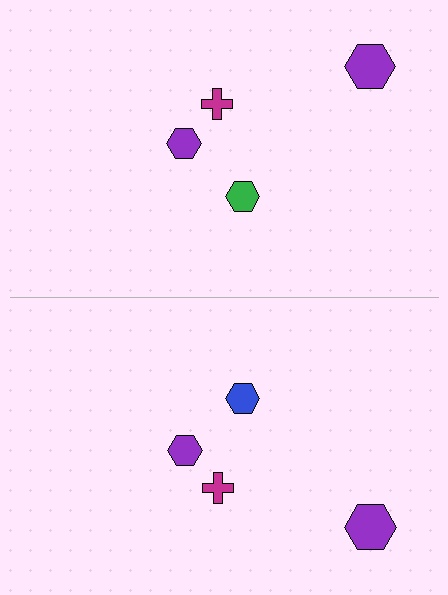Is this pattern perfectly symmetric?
No, the pattern is not perfectly symmetric. The blue hexagon on the bottom side breaks the symmetry — its mirror counterpart is green.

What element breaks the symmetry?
The blue hexagon on the bottom side breaks the symmetry — its mirror counterpart is green.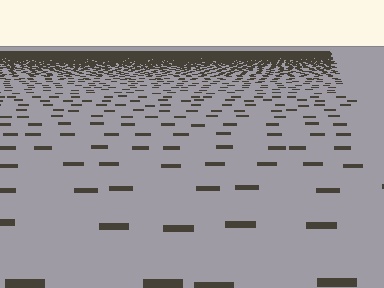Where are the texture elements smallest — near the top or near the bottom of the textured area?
Near the top.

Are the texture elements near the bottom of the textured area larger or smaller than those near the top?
Larger. Near the bottom, elements are closer to the viewer and appear at a bigger on-screen size.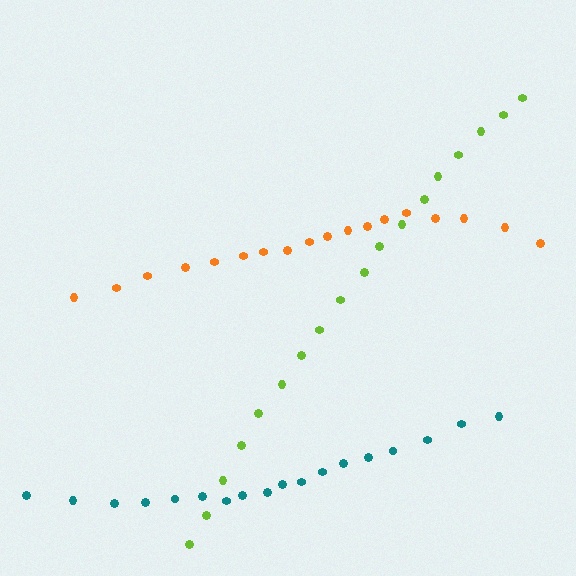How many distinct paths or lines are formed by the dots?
There are 3 distinct paths.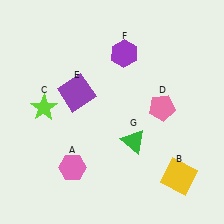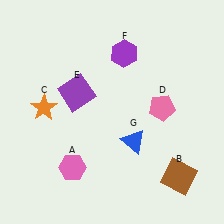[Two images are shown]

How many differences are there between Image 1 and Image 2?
There are 3 differences between the two images.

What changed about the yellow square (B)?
In Image 1, B is yellow. In Image 2, it changed to brown.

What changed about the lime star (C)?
In Image 1, C is lime. In Image 2, it changed to orange.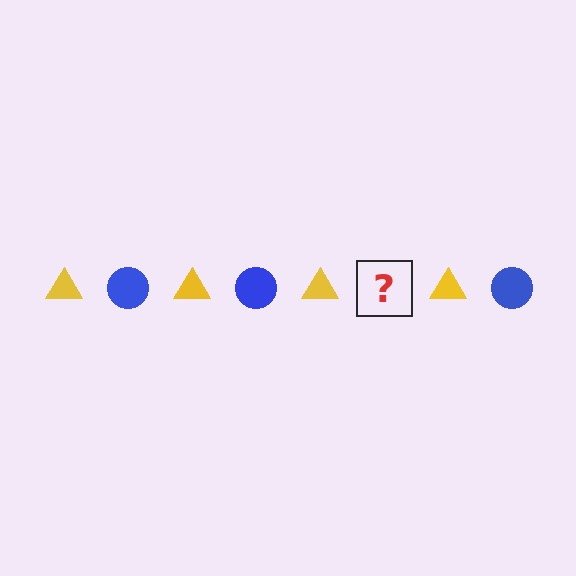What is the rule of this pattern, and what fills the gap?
The rule is that the pattern alternates between yellow triangle and blue circle. The gap should be filled with a blue circle.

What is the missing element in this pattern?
The missing element is a blue circle.